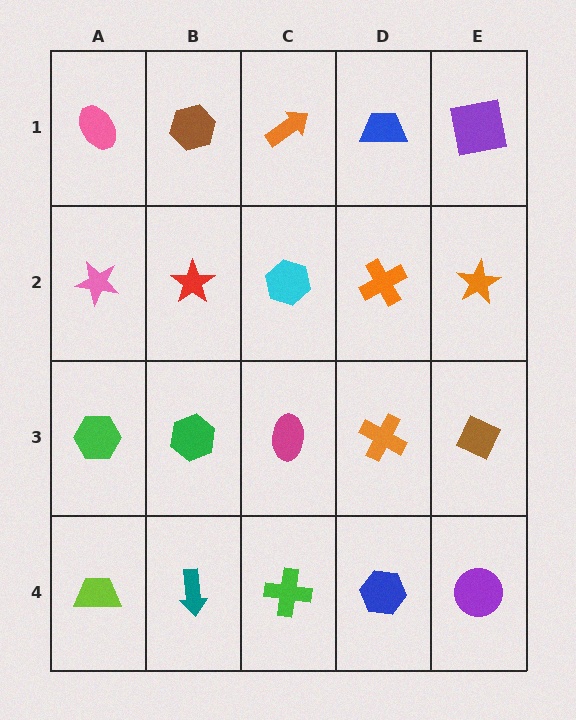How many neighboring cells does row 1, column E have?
2.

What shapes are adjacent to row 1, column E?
An orange star (row 2, column E), a blue trapezoid (row 1, column D).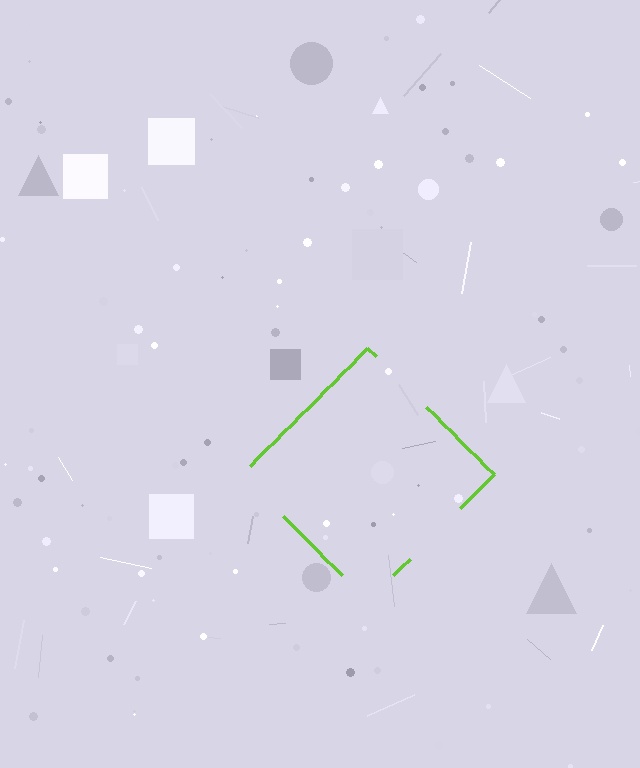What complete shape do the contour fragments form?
The contour fragments form a diamond.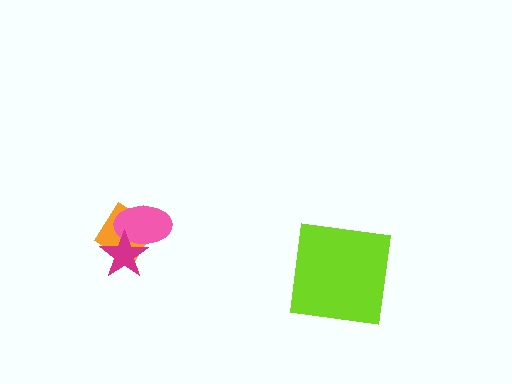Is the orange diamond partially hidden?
Yes, it is partially covered by another shape.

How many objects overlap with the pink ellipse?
2 objects overlap with the pink ellipse.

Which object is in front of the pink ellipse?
The magenta star is in front of the pink ellipse.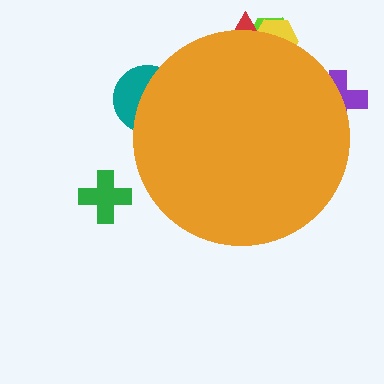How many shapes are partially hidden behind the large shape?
5 shapes are partially hidden.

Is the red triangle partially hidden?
Yes, the red triangle is partially hidden behind the orange circle.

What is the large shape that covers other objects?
An orange circle.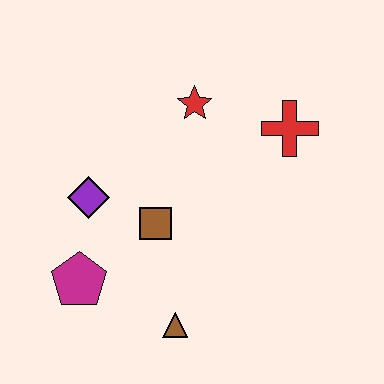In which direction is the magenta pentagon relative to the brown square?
The magenta pentagon is to the left of the brown square.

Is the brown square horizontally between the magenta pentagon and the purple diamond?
No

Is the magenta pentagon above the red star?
No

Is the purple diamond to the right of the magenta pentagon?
Yes